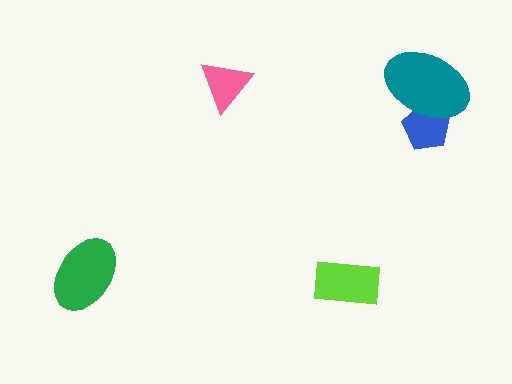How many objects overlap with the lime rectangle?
0 objects overlap with the lime rectangle.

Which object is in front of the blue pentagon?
The teal ellipse is in front of the blue pentagon.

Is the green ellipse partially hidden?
No, no other shape covers it.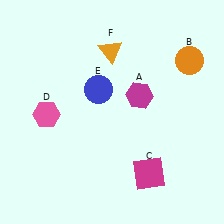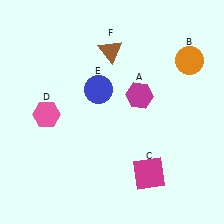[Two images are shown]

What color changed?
The triangle (F) changed from orange in Image 1 to brown in Image 2.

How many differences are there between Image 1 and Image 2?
There is 1 difference between the two images.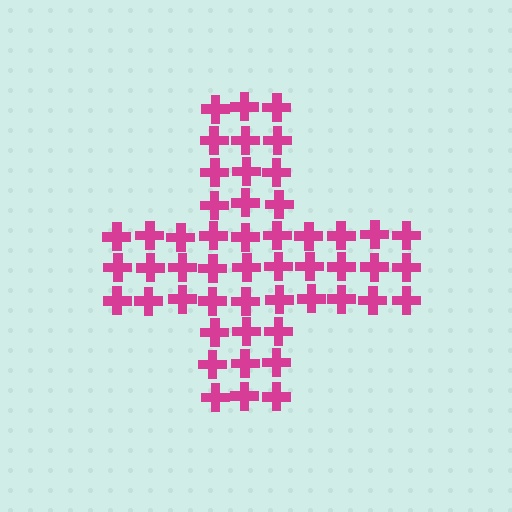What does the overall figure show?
The overall figure shows a cross.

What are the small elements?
The small elements are crosses.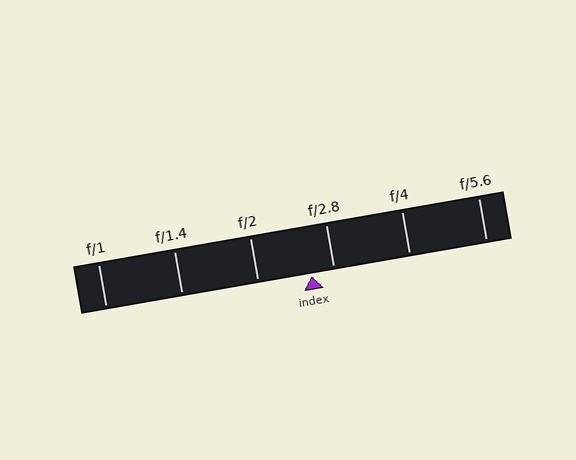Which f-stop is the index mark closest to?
The index mark is closest to f/2.8.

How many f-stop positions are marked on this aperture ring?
There are 6 f-stop positions marked.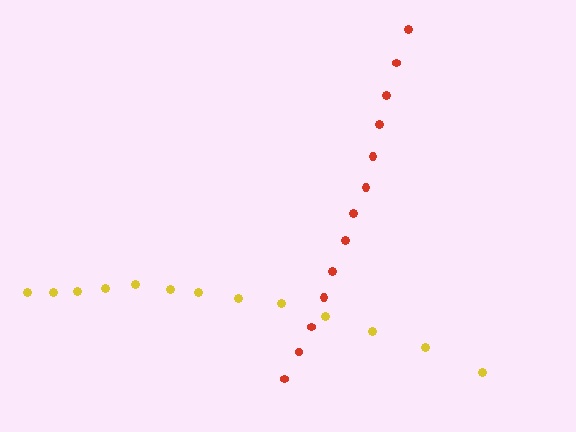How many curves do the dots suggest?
There are 2 distinct paths.